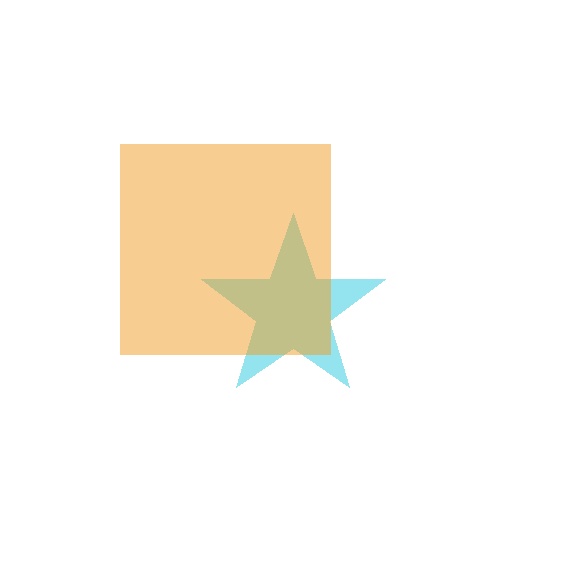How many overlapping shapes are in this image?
There are 2 overlapping shapes in the image.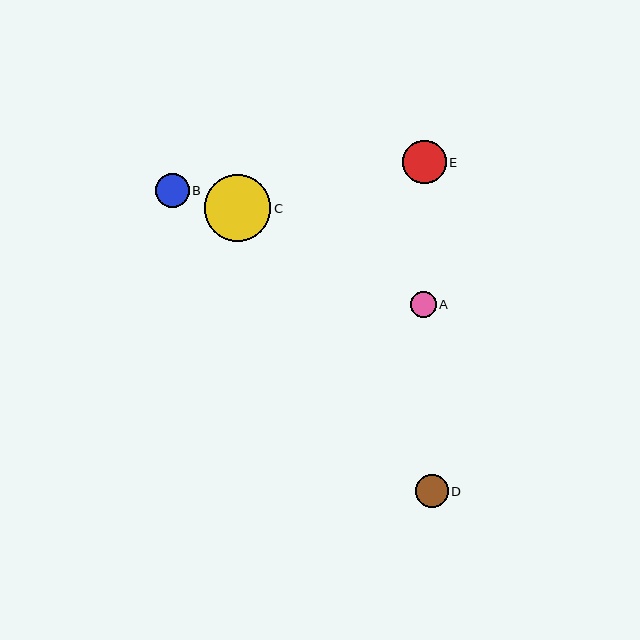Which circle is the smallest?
Circle A is the smallest with a size of approximately 26 pixels.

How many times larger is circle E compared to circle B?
Circle E is approximately 1.3 times the size of circle B.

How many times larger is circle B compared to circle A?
Circle B is approximately 1.3 times the size of circle A.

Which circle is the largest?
Circle C is the largest with a size of approximately 67 pixels.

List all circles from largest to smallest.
From largest to smallest: C, E, B, D, A.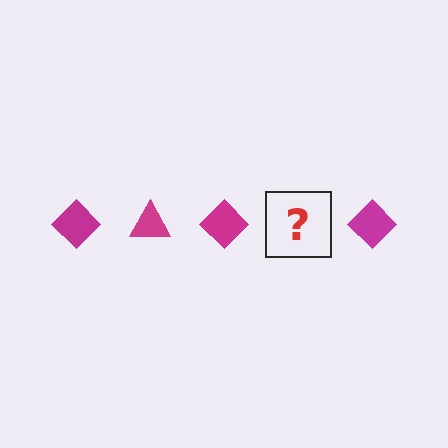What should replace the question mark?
The question mark should be replaced with a magenta triangle.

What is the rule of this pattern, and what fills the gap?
The rule is that the pattern cycles through diamond, triangle shapes in magenta. The gap should be filled with a magenta triangle.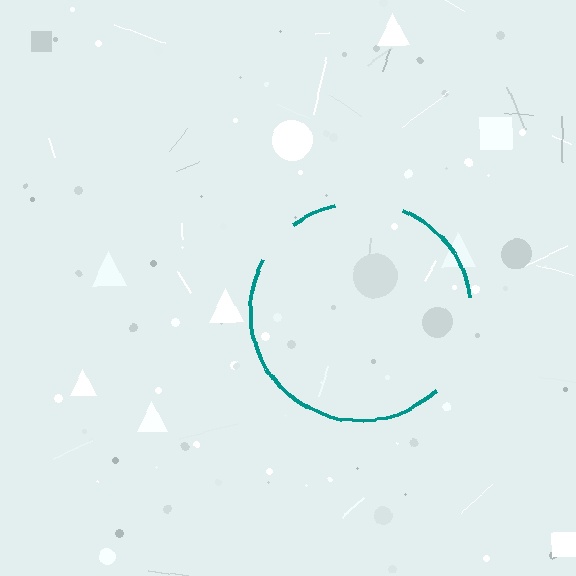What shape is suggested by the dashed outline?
The dashed outline suggests a circle.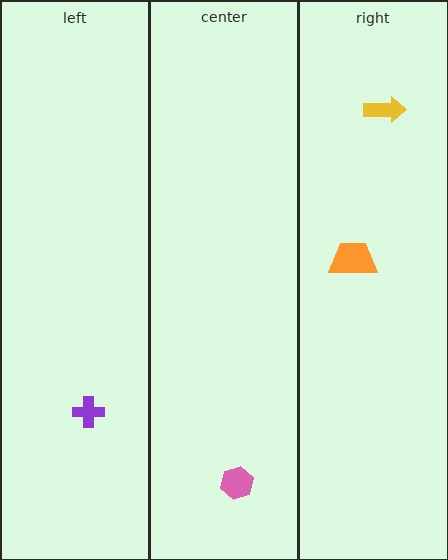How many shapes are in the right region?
2.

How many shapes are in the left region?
1.